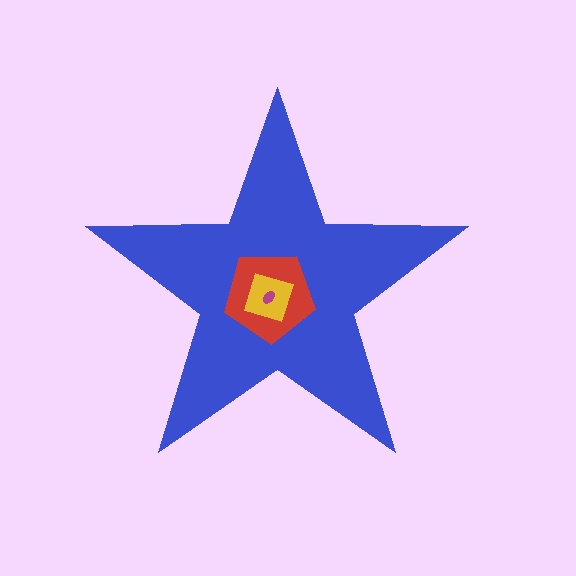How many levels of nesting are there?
4.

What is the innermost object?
The magenta ellipse.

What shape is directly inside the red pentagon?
The yellow diamond.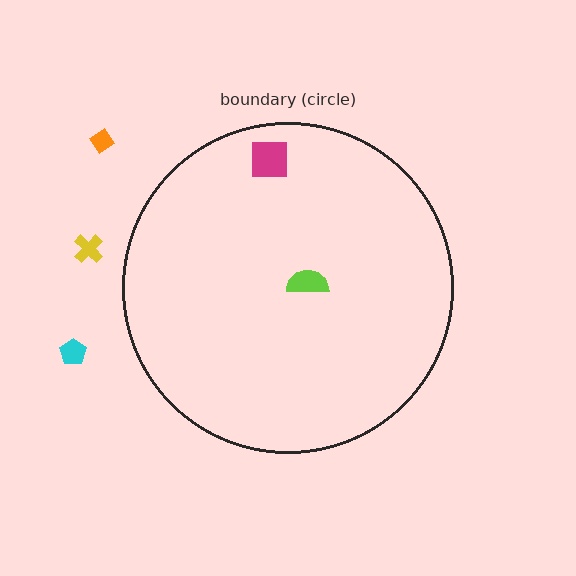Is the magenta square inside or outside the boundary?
Inside.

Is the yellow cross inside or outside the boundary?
Outside.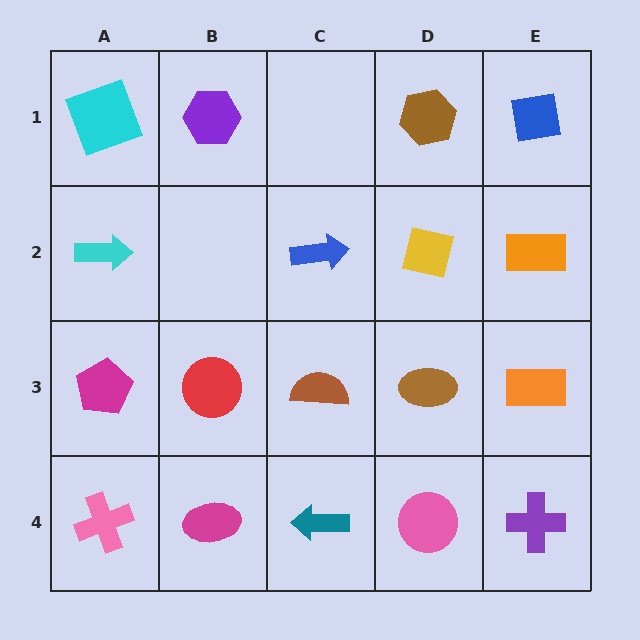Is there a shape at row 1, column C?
No, that cell is empty.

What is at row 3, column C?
A brown semicircle.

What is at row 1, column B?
A purple hexagon.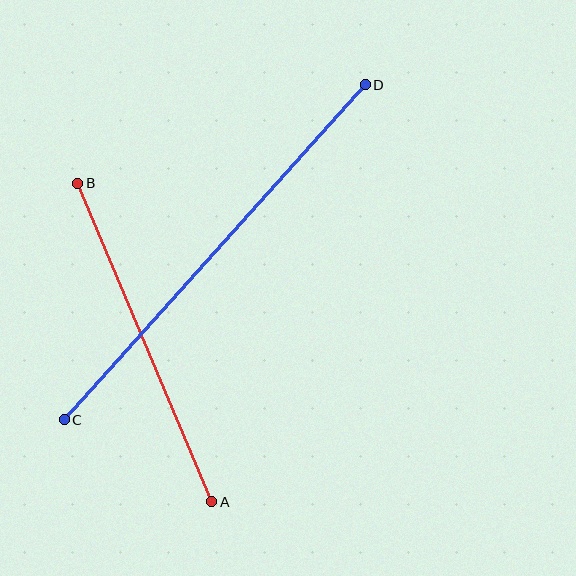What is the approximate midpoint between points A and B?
The midpoint is at approximately (145, 343) pixels.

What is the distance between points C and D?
The distance is approximately 451 pixels.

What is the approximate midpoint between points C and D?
The midpoint is at approximately (215, 252) pixels.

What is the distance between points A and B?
The distance is approximately 345 pixels.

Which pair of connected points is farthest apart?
Points C and D are farthest apart.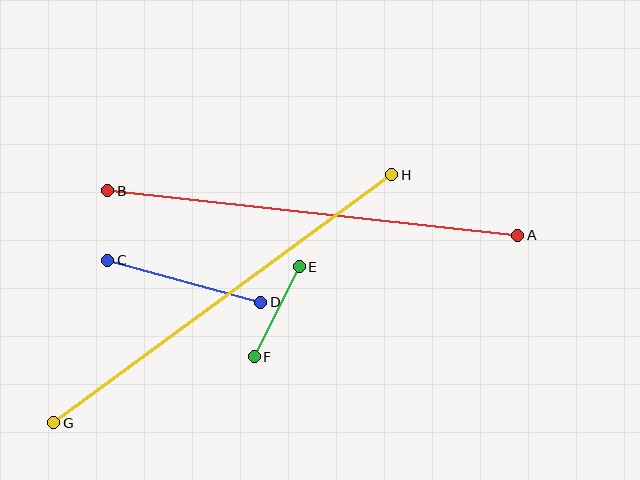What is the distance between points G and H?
The distance is approximately 419 pixels.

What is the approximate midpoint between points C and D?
The midpoint is at approximately (184, 281) pixels.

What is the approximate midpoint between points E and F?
The midpoint is at approximately (277, 312) pixels.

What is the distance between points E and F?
The distance is approximately 101 pixels.